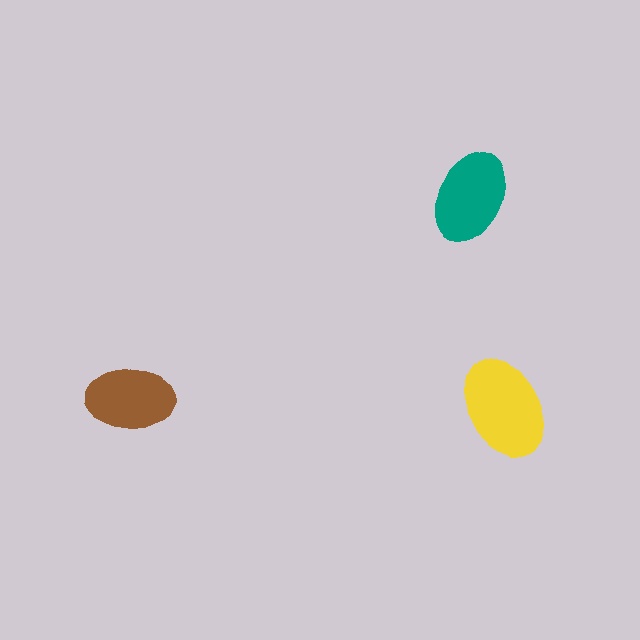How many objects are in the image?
There are 3 objects in the image.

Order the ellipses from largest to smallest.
the yellow one, the teal one, the brown one.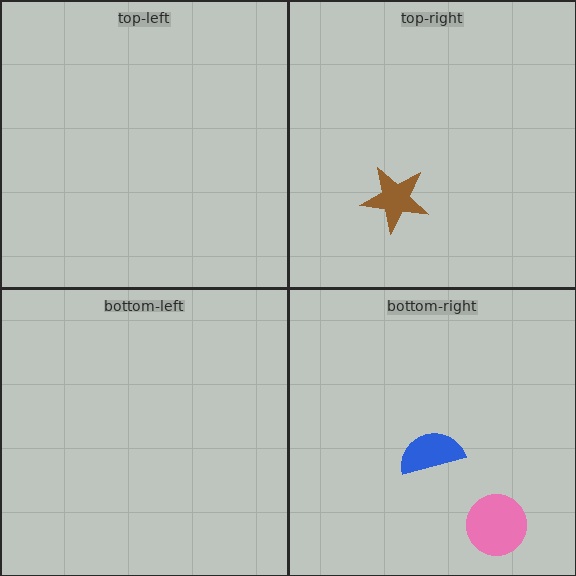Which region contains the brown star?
The top-right region.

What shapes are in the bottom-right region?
The pink circle, the blue semicircle.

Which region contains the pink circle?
The bottom-right region.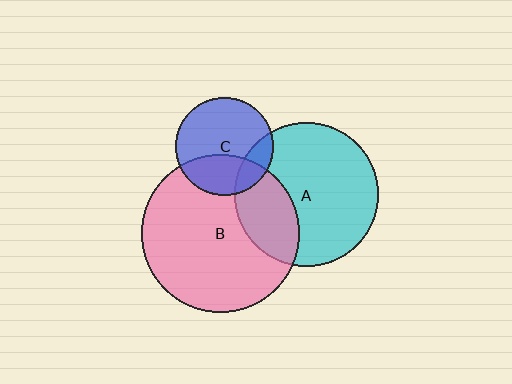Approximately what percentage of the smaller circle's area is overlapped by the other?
Approximately 30%.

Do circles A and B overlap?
Yes.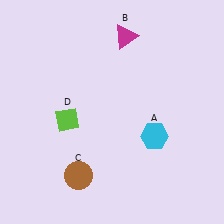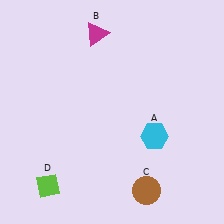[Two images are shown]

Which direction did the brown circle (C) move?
The brown circle (C) moved right.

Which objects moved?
The objects that moved are: the magenta triangle (B), the brown circle (C), the lime diamond (D).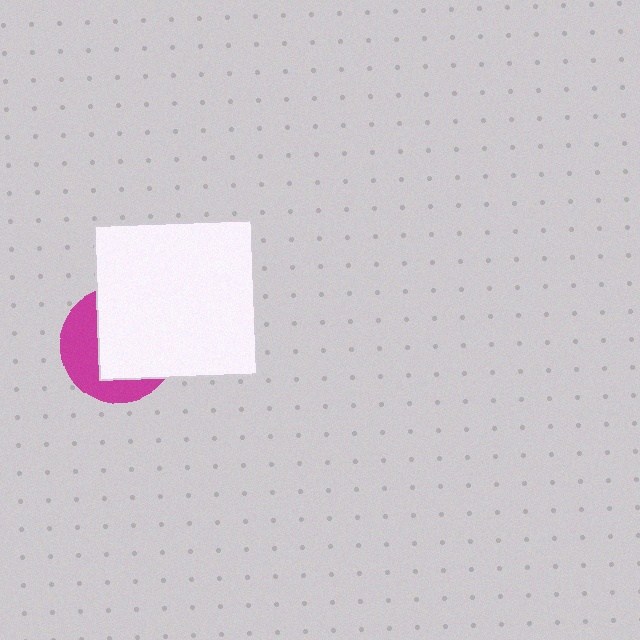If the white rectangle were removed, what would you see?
You would see the complete magenta circle.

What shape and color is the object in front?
The object in front is a white rectangle.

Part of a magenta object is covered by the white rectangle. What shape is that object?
It is a circle.